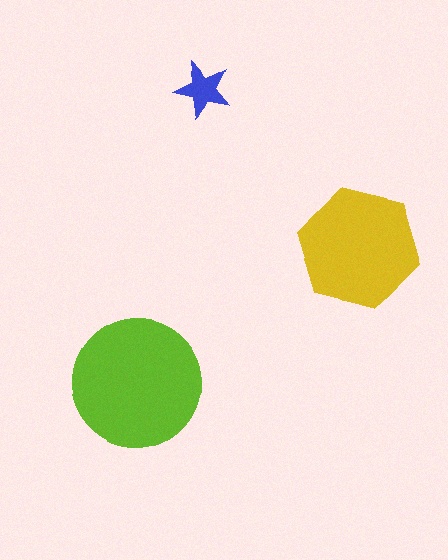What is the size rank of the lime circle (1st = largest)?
1st.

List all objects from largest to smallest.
The lime circle, the yellow hexagon, the blue star.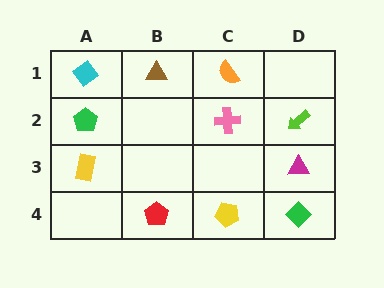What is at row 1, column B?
A brown triangle.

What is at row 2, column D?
A lime arrow.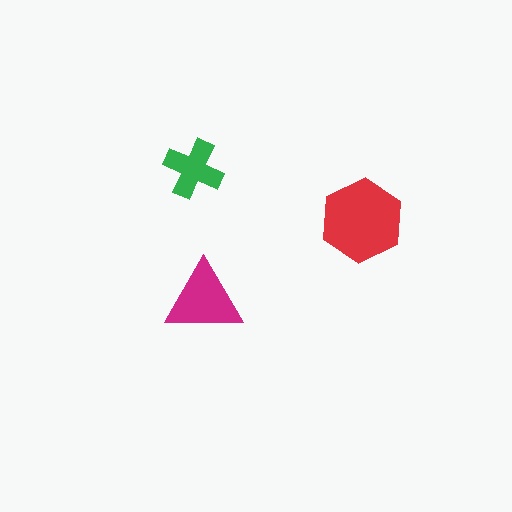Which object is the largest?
The red hexagon.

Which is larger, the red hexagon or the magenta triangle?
The red hexagon.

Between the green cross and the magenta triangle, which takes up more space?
The magenta triangle.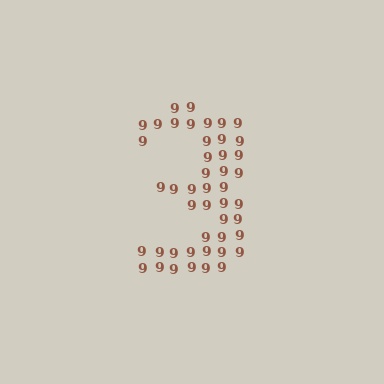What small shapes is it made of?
It is made of small digit 9's.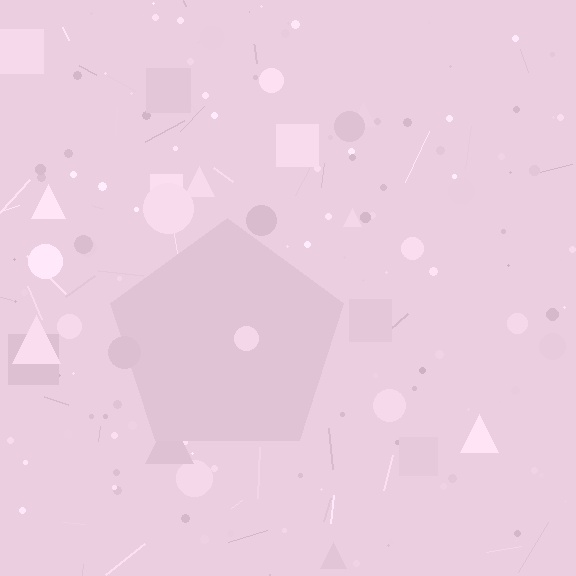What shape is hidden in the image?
A pentagon is hidden in the image.